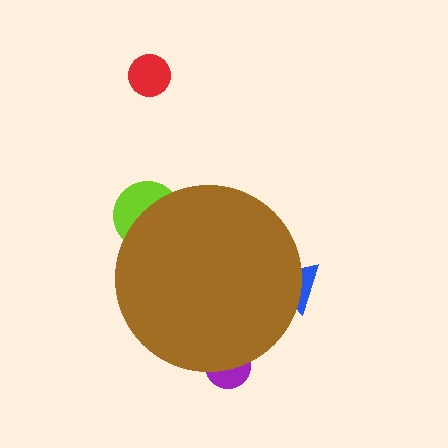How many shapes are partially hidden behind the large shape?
3 shapes are partially hidden.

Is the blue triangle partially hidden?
Yes, the blue triangle is partially hidden behind the brown circle.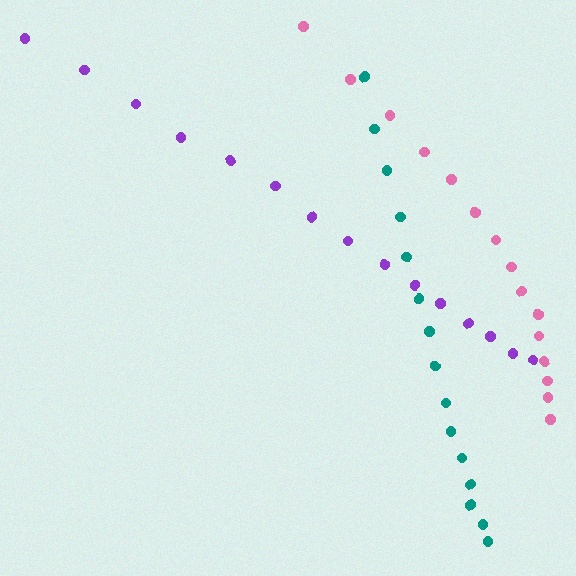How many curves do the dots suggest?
There are 3 distinct paths.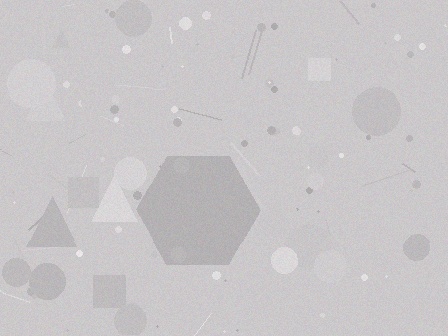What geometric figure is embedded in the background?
A hexagon is embedded in the background.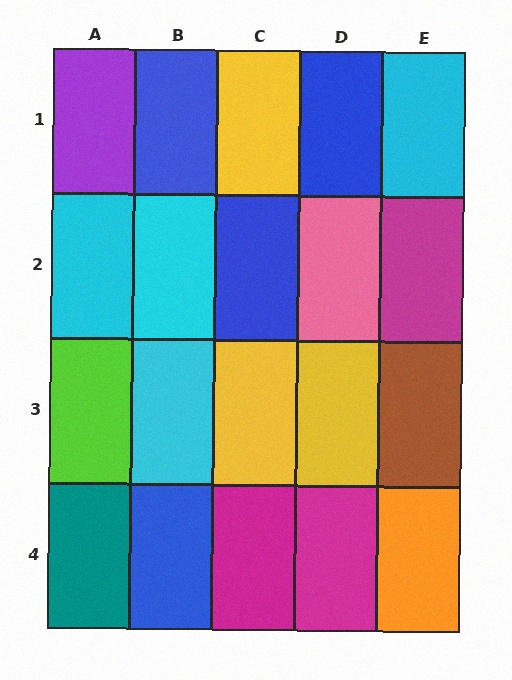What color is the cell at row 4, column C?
Magenta.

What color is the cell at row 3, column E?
Brown.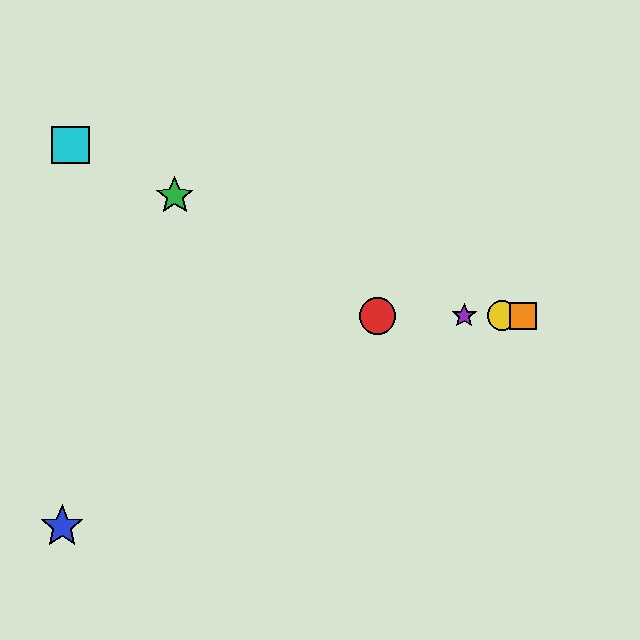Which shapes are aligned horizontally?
The red circle, the yellow circle, the purple star, the orange square are aligned horizontally.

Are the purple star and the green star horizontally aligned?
No, the purple star is at y≈316 and the green star is at y≈196.